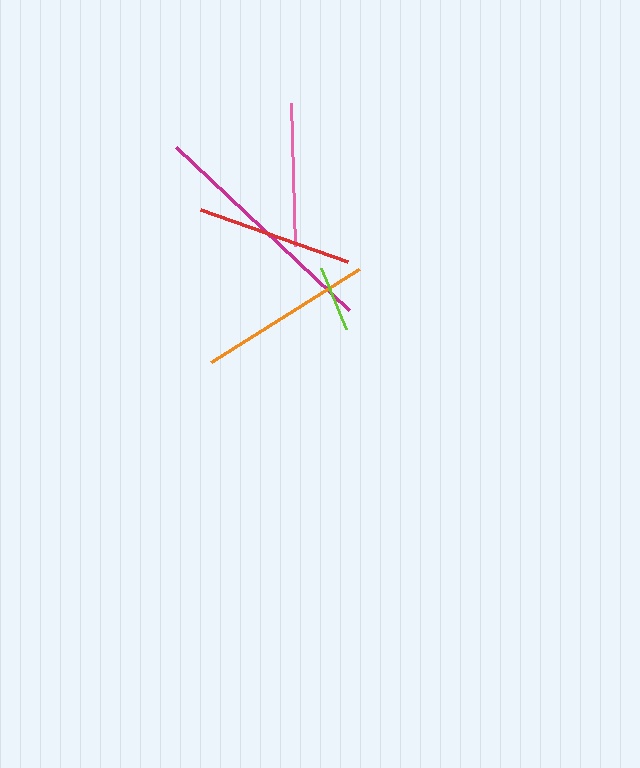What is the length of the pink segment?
The pink segment is approximately 143 pixels long.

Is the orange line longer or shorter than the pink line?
The orange line is longer than the pink line.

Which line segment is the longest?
The magenta line is the longest at approximately 238 pixels.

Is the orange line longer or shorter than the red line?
The orange line is longer than the red line.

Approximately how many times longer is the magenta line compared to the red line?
The magenta line is approximately 1.5 times the length of the red line.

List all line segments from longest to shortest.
From longest to shortest: magenta, orange, red, pink, lime.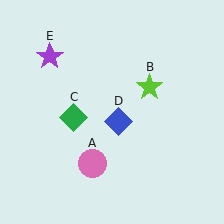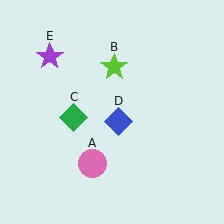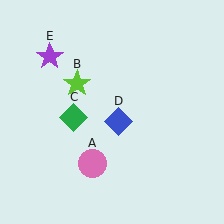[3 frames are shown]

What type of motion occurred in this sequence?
The lime star (object B) rotated counterclockwise around the center of the scene.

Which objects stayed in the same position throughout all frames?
Pink circle (object A) and green diamond (object C) and blue diamond (object D) and purple star (object E) remained stationary.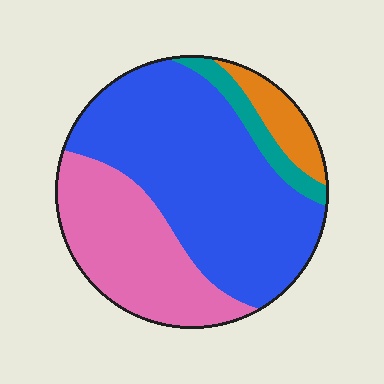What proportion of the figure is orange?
Orange covers roughly 10% of the figure.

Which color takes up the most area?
Blue, at roughly 55%.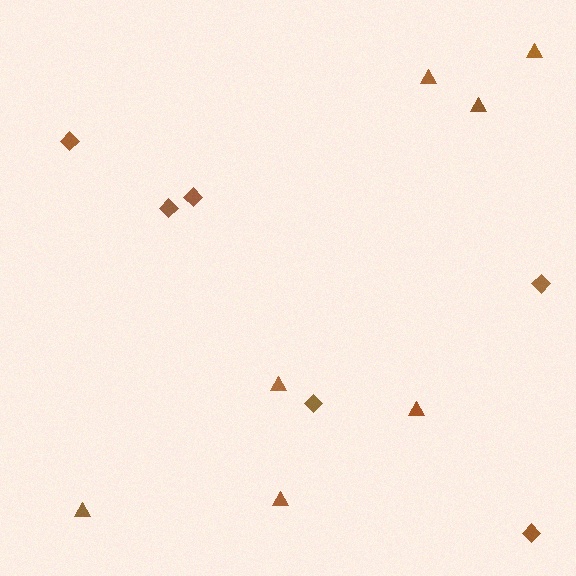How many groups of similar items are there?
There are 2 groups: one group of triangles (7) and one group of diamonds (6).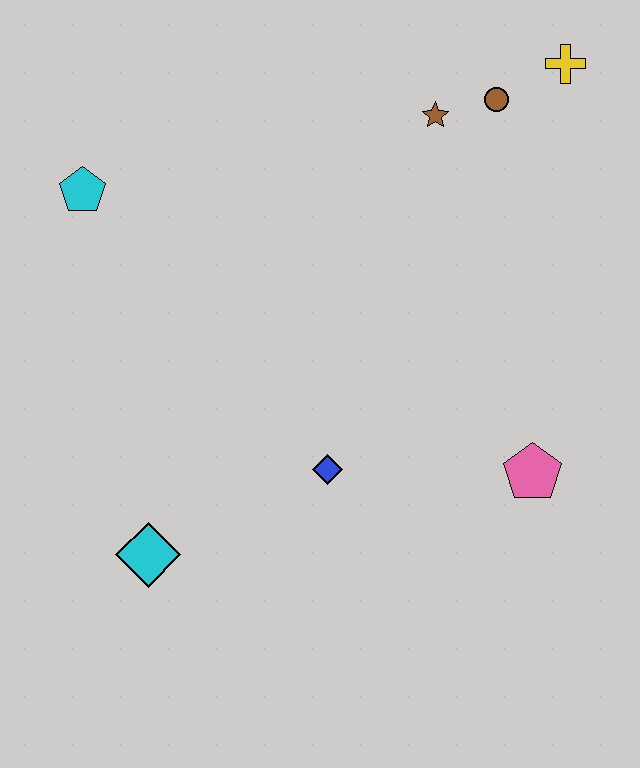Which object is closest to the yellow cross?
The brown circle is closest to the yellow cross.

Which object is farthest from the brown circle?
The cyan diamond is farthest from the brown circle.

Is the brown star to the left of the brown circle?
Yes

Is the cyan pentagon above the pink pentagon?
Yes